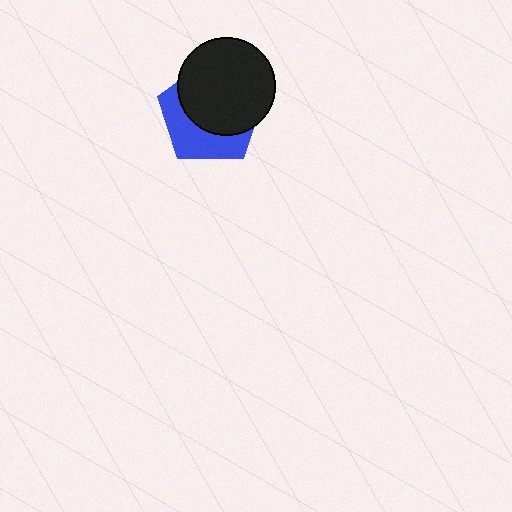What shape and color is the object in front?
The object in front is a black circle.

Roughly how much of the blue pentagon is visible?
A small part of it is visible (roughly 40%).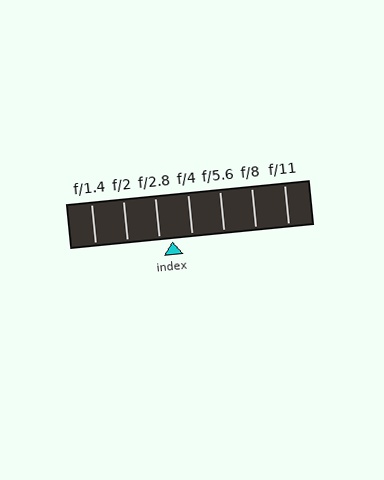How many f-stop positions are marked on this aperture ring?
There are 7 f-stop positions marked.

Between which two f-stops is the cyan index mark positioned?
The index mark is between f/2.8 and f/4.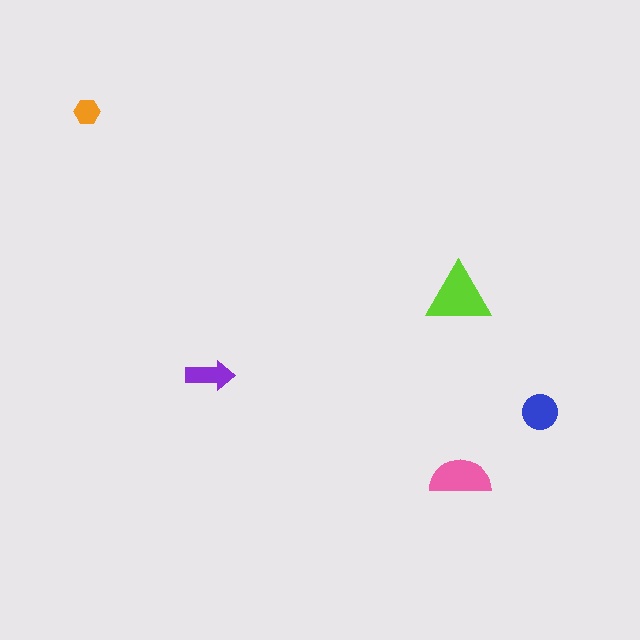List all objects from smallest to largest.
The orange hexagon, the purple arrow, the blue circle, the pink semicircle, the lime triangle.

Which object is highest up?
The orange hexagon is topmost.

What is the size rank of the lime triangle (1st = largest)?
1st.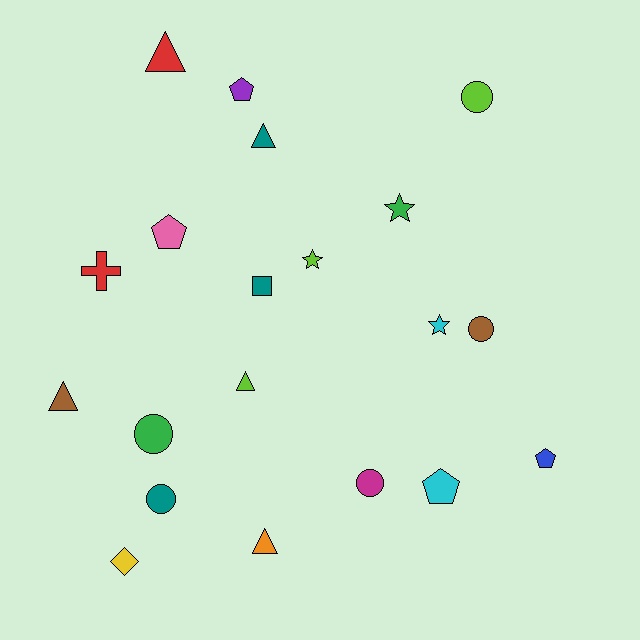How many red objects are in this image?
There are 2 red objects.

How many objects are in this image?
There are 20 objects.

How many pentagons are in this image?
There are 4 pentagons.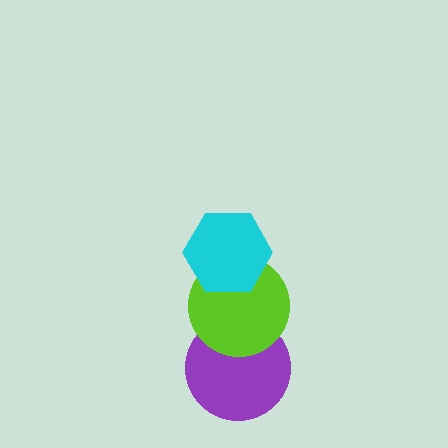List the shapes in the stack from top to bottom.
From top to bottom: the cyan hexagon, the lime circle, the purple circle.